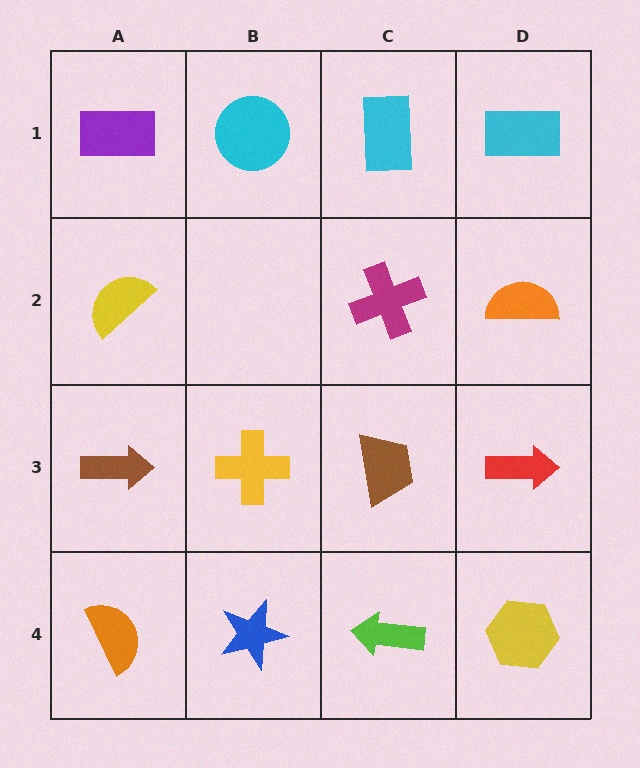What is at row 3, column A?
A brown arrow.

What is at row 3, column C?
A brown trapezoid.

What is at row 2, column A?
A yellow semicircle.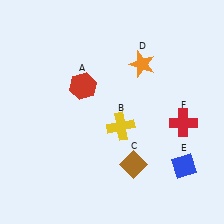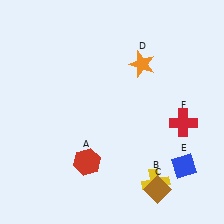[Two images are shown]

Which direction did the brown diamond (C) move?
The brown diamond (C) moved down.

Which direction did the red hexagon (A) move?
The red hexagon (A) moved down.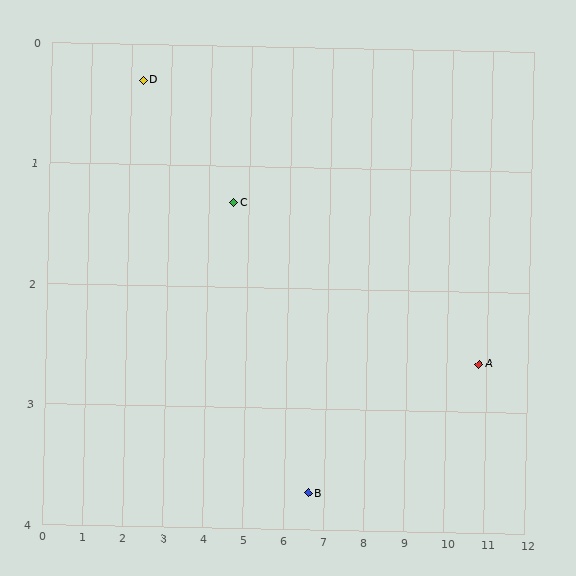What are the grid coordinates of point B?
Point B is at approximately (6.6, 3.7).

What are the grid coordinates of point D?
Point D is at approximately (2.3, 0.3).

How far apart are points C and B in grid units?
Points C and B are about 3.1 grid units apart.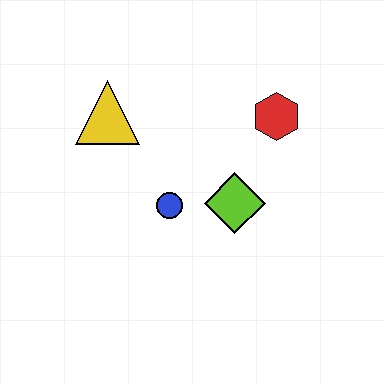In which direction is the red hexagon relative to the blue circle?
The red hexagon is to the right of the blue circle.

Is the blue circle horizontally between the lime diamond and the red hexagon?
No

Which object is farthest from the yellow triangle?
The red hexagon is farthest from the yellow triangle.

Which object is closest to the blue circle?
The lime diamond is closest to the blue circle.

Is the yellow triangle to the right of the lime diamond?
No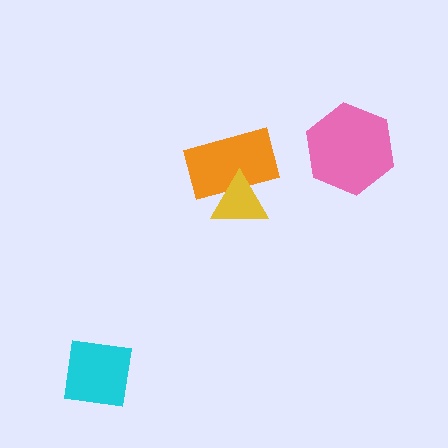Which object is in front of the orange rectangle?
The yellow triangle is in front of the orange rectangle.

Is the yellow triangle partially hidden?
No, no other shape covers it.